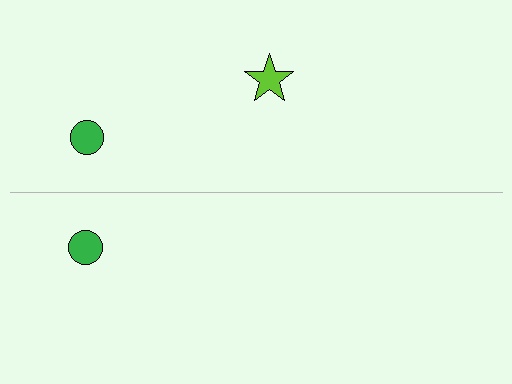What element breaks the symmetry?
A lime star is missing from the bottom side.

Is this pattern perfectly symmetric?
No, the pattern is not perfectly symmetric. A lime star is missing from the bottom side.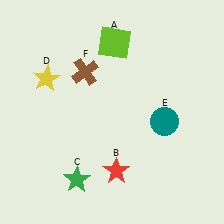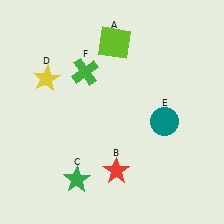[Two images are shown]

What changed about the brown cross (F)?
In Image 1, F is brown. In Image 2, it changed to green.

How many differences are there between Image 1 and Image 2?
There is 1 difference between the two images.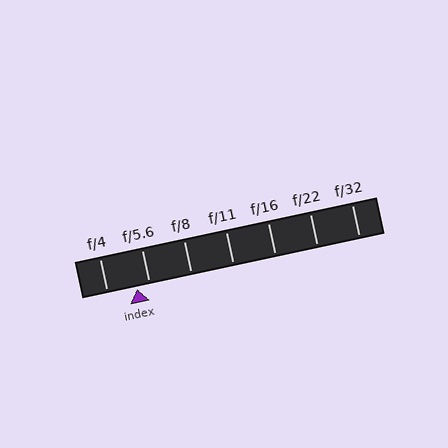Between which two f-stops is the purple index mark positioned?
The index mark is between f/4 and f/5.6.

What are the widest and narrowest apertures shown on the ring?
The widest aperture shown is f/4 and the narrowest is f/32.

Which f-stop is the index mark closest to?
The index mark is closest to f/5.6.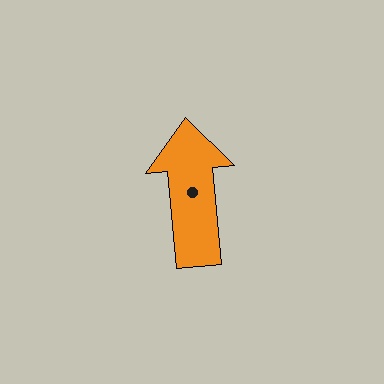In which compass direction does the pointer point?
North.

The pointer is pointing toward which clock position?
Roughly 12 o'clock.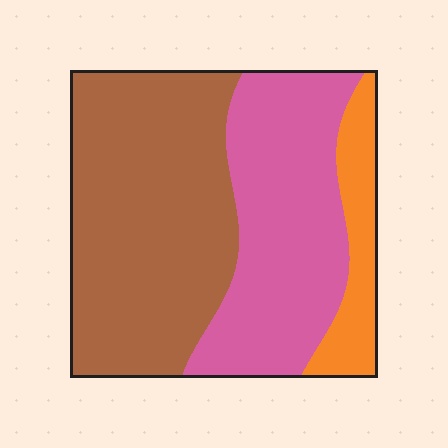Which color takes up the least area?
Orange, at roughly 15%.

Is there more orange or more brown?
Brown.